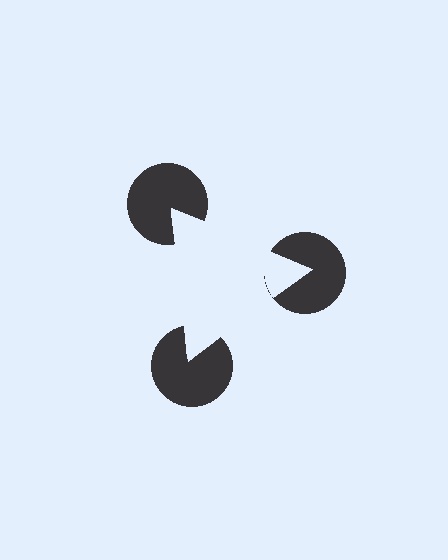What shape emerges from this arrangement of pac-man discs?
An illusory triangle — its edges are inferred from the aligned wedge cuts in the pac-man discs, not physically drawn.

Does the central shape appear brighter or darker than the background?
It typically appears slightly brighter than the background, even though no actual brightness change is drawn.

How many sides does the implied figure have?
3 sides.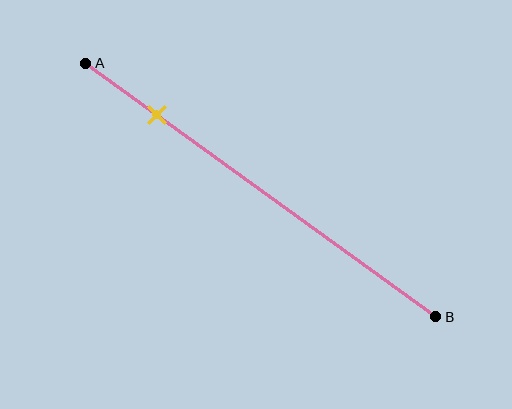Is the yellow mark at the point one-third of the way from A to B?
No, the mark is at about 20% from A, not at the 33% one-third point.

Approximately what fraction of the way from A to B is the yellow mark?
The yellow mark is approximately 20% of the way from A to B.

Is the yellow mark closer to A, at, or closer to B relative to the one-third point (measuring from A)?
The yellow mark is closer to point A than the one-third point of segment AB.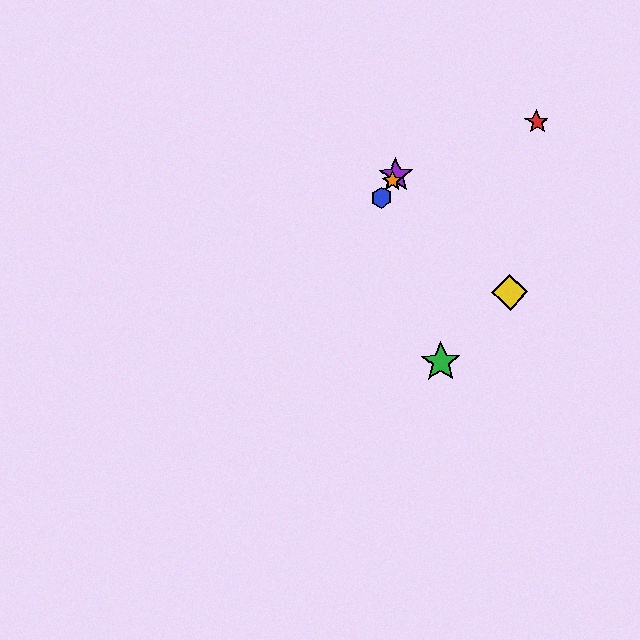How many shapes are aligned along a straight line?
3 shapes (the blue hexagon, the purple star, the orange star) are aligned along a straight line.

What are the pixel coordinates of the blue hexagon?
The blue hexagon is at (382, 197).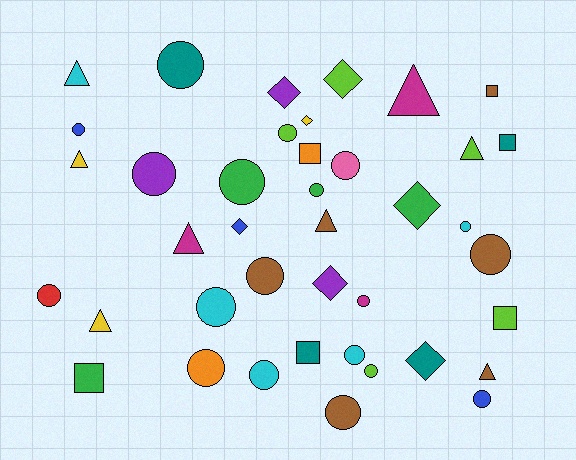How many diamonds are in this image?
There are 7 diamonds.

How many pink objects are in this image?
There is 1 pink object.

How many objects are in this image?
There are 40 objects.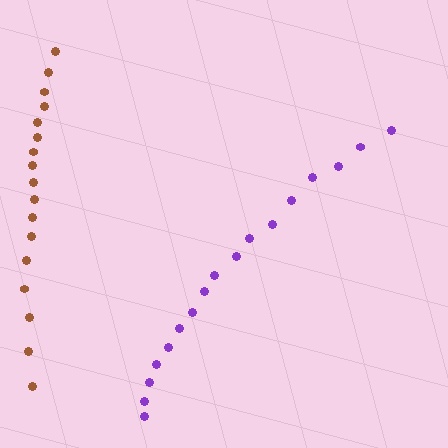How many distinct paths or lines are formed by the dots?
There are 2 distinct paths.